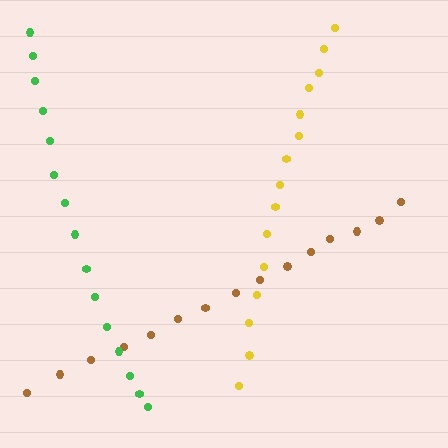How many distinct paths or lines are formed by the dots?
There are 3 distinct paths.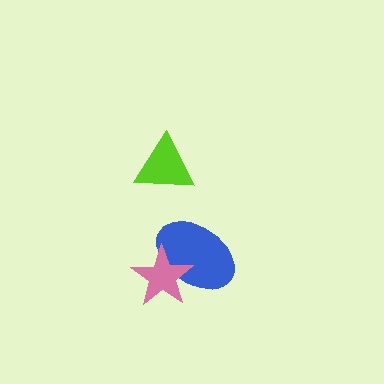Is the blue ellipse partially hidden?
Yes, it is partially covered by another shape.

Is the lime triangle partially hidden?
No, no other shape covers it.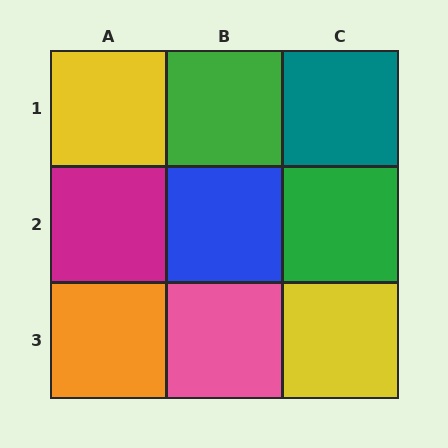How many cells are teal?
1 cell is teal.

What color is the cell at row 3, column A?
Orange.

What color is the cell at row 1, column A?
Yellow.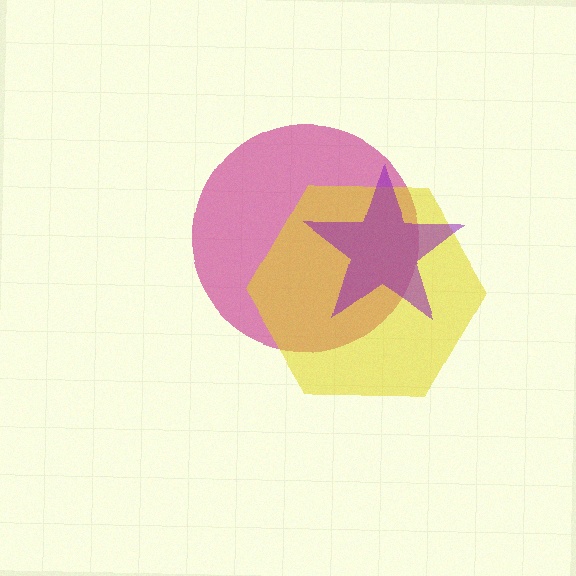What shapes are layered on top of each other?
The layered shapes are: a magenta circle, a yellow hexagon, a purple star.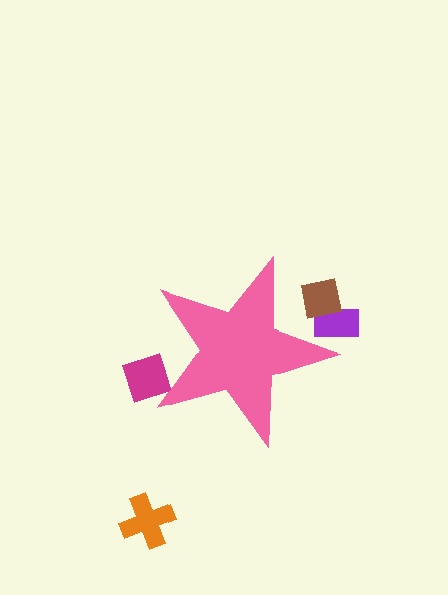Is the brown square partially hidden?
Yes, the brown square is partially hidden behind the pink star.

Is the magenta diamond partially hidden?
Yes, the magenta diamond is partially hidden behind the pink star.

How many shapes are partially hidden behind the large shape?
3 shapes are partially hidden.